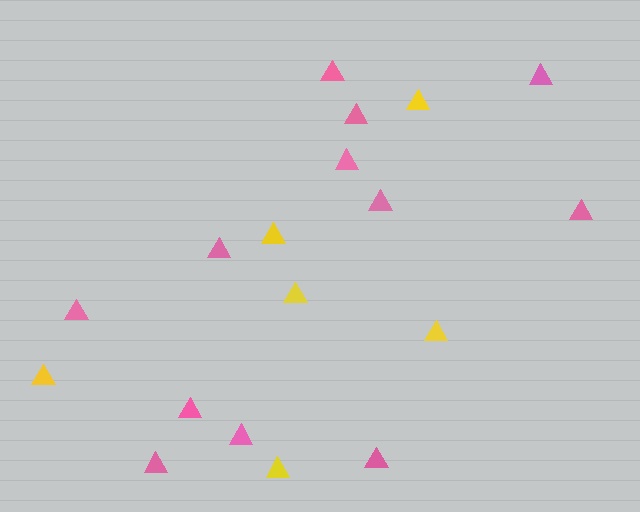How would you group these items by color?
There are 2 groups: one group of yellow triangles (6) and one group of pink triangles (12).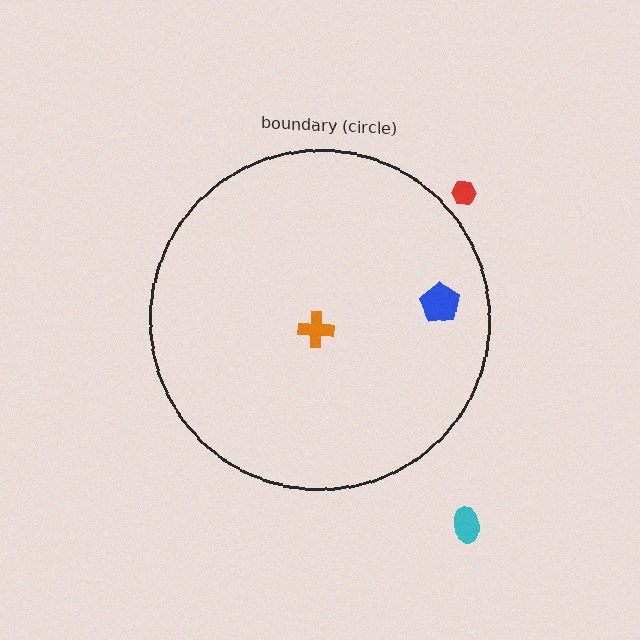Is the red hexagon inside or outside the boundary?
Outside.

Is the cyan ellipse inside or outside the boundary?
Outside.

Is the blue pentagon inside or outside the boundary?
Inside.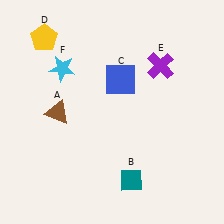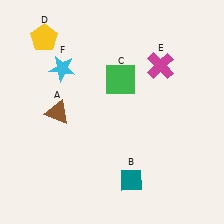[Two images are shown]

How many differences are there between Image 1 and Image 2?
There are 2 differences between the two images.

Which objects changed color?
C changed from blue to green. E changed from purple to magenta.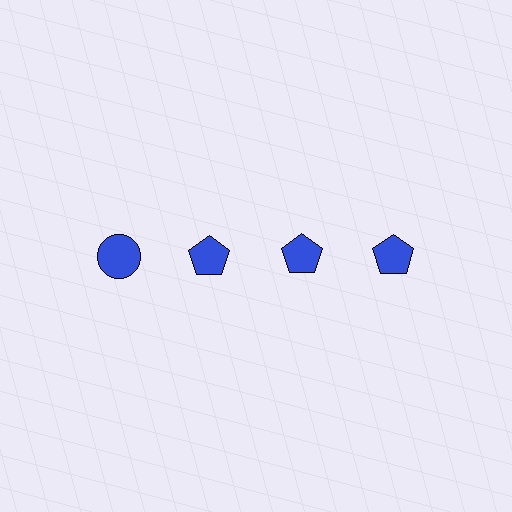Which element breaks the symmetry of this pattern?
The blue circle in the top row, leftmost column breaks the symmetry. All other shapes are blue pentagons.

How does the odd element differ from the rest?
It has a different shape: circle instead of pentagon.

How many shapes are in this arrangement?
There are 4 shapes arranged in a grid pattern.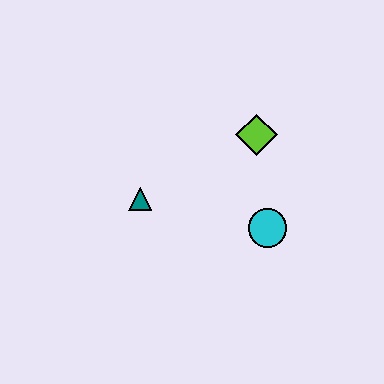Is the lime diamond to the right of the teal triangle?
Yes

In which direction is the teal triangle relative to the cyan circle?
The teal triangle is to the left of the cyan circle.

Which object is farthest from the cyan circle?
The teal triangle is farthest from the cyan circle.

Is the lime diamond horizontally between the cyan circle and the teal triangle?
Yes